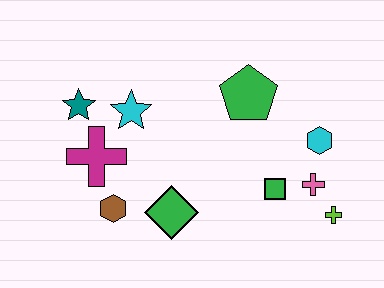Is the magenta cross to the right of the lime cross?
No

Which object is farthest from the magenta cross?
The lime cross is farthest from the magenta cross.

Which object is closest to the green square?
The pink cross is closest to the green square.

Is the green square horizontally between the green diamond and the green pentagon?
No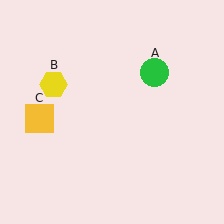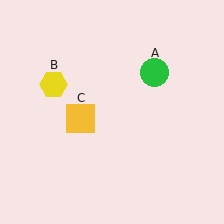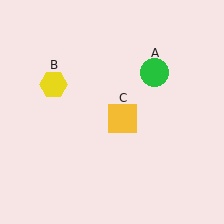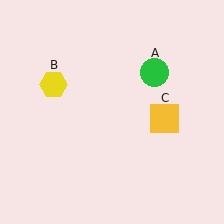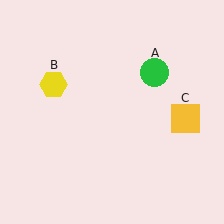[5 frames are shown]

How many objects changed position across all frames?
1 object changed position: yellow square (object C).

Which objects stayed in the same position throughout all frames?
Green circle (object A) and yellow hexagon (object B) remained stationary.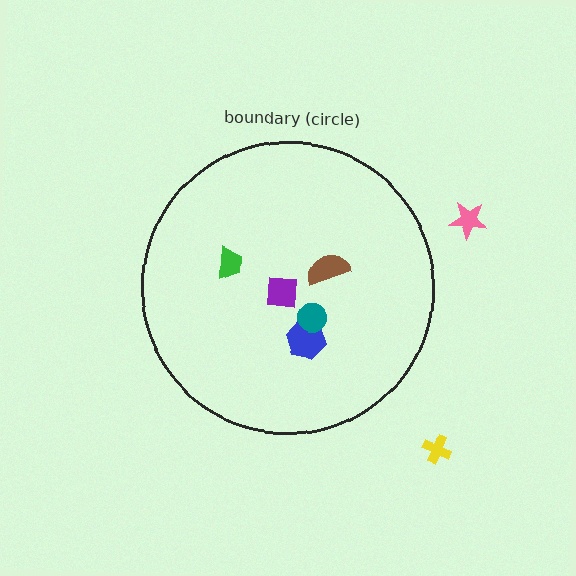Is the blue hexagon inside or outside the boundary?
Inside.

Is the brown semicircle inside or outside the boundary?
Inside.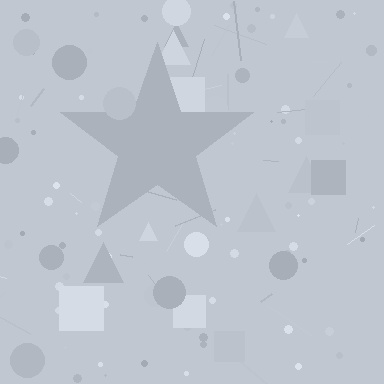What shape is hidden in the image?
A star is hidden in the image.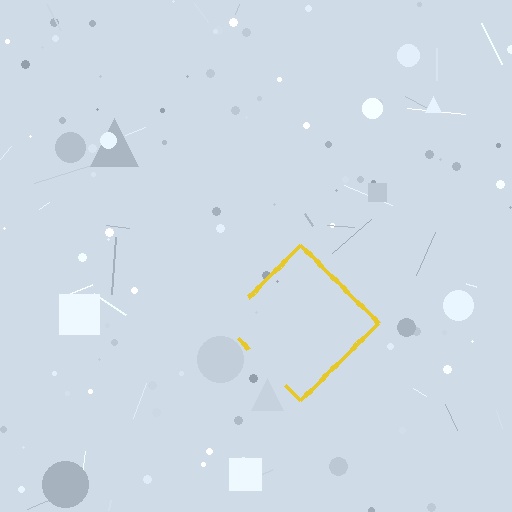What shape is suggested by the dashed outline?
The dashed outline suggests a diamond.